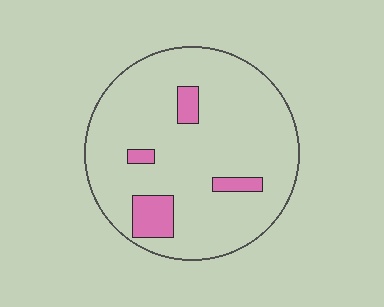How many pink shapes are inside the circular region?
4.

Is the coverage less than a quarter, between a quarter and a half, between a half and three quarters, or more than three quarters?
Less than a quarter.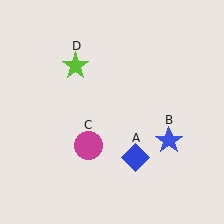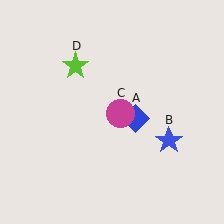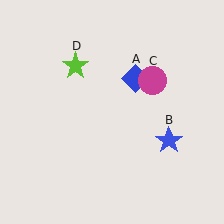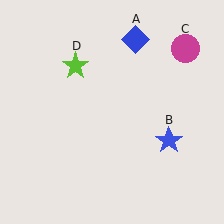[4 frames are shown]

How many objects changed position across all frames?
2 objects changed position: blue diamond (object A), magenta circle (object C).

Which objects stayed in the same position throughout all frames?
Blue star (object B) and lime star (object D) remained stationary.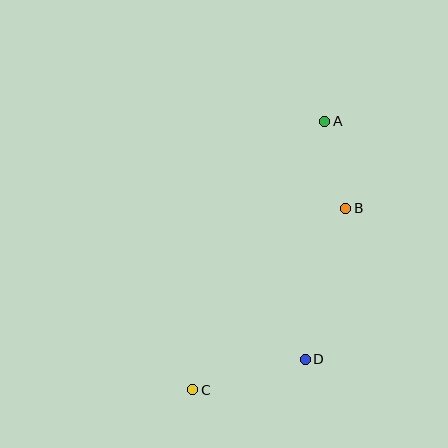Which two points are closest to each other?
Points A and B are closest to each other.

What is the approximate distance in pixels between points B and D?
The distance between B and D is approximately 156 pixels.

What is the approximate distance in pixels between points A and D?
The distance between A and D is approximately 239 pixels.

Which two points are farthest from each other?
Points A and C are farthest from each other.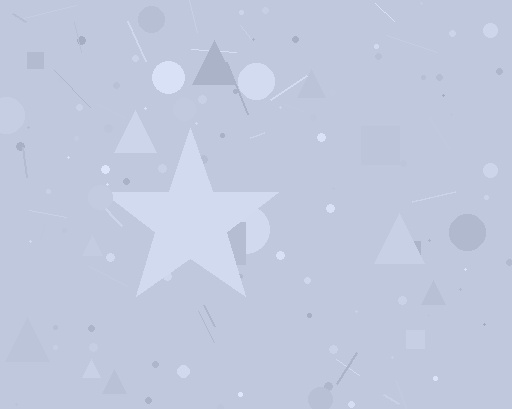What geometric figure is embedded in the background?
A star is embedded in the background.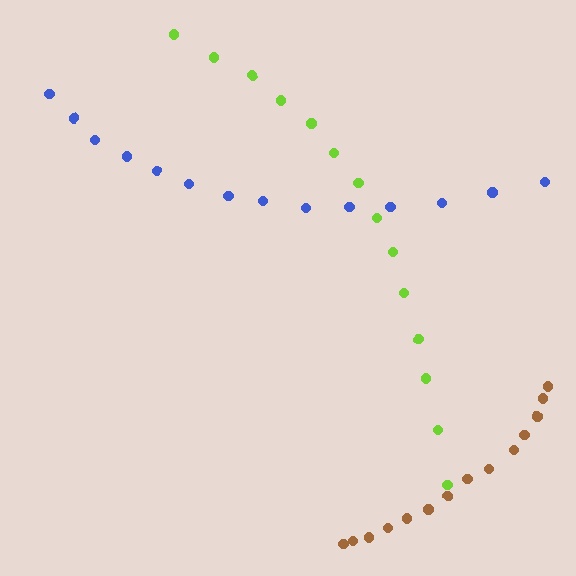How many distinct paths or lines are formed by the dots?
There are 3 distinct paths.